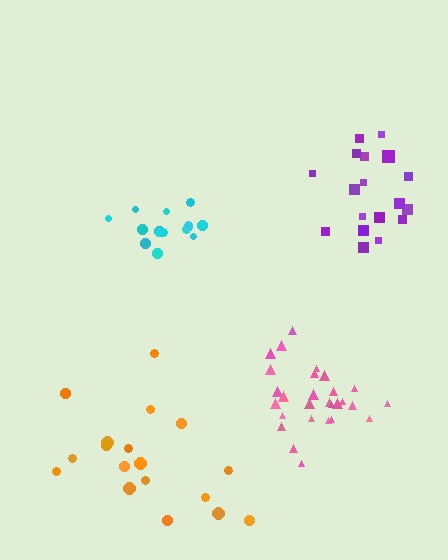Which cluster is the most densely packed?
Cyan.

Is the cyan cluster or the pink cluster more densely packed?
Cyan.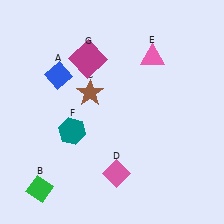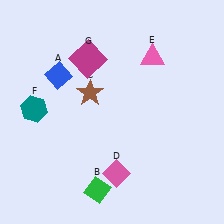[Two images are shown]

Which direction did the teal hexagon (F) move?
The teal hexagon (F) moved left.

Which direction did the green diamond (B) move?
The green diamond (B) moved right.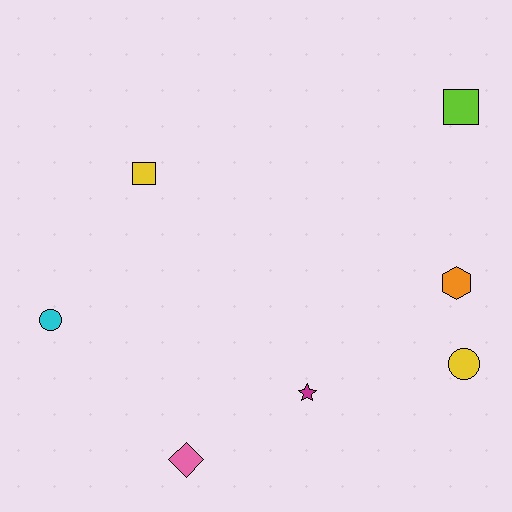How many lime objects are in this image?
There is 1 lime object.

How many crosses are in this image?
There are no crosses.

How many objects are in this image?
There are 7 objects.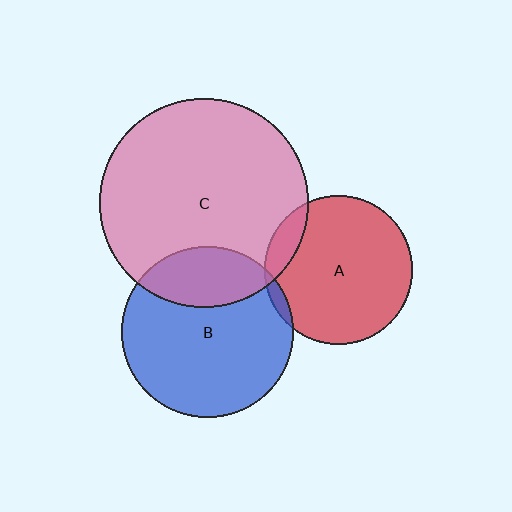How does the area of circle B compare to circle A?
Approximately 1.3 times.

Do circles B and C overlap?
Yes.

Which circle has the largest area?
Circle C (pink).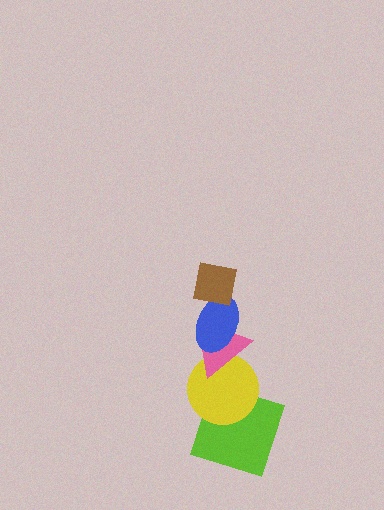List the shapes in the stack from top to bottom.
From top to bottom: the brown square, the blue ellipse, the pink triangle, the yellow circle, the lime square.